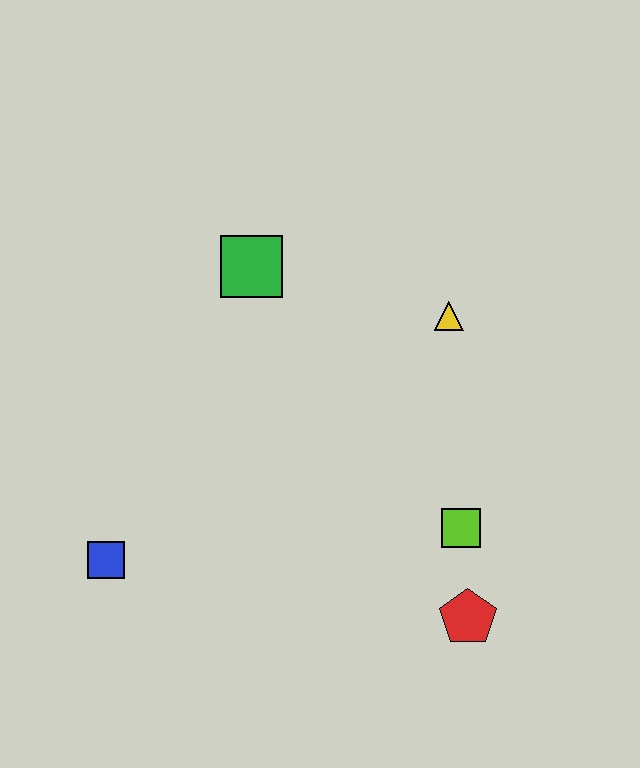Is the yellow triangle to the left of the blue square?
No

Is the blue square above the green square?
No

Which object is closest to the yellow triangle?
The green square is closest to the yellow triangle.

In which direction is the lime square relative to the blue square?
The lime square is to the right of the blue square.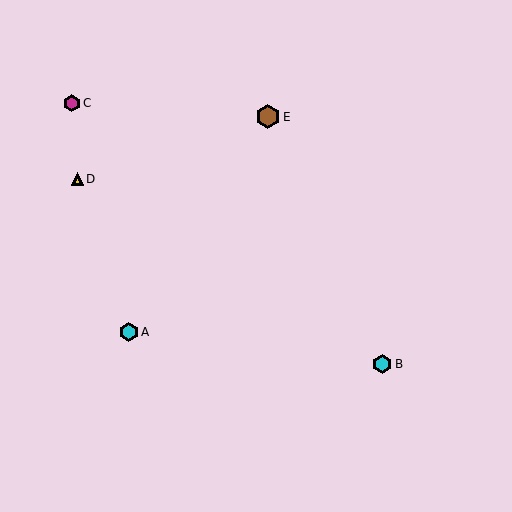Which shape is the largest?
The brown hexagon (labeled E) is the largest.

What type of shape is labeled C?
Shape C is a magenta hexagon.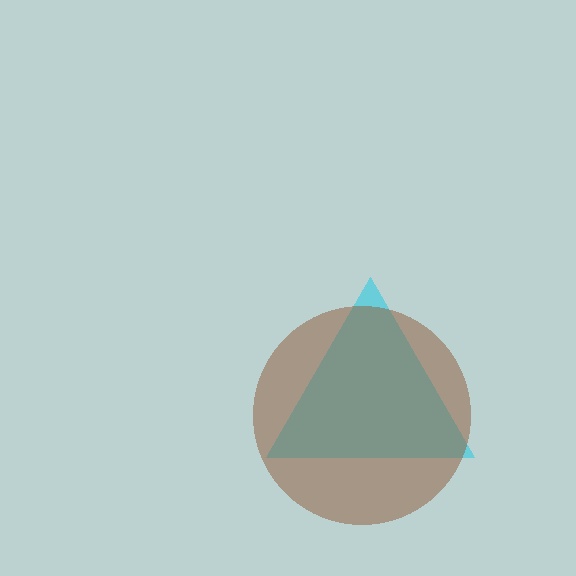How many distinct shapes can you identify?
There are 2 distinct shapes: a cyan triangle, a brown circle.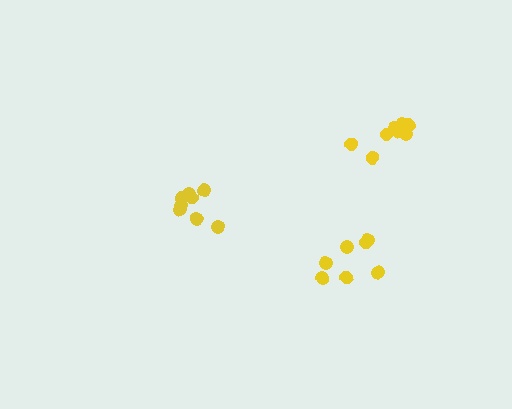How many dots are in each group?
Group 1: 7 dots, Group 2: 8 dots, Group 3: 8 dots (23 total).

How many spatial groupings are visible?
There are 3 spatial groupings.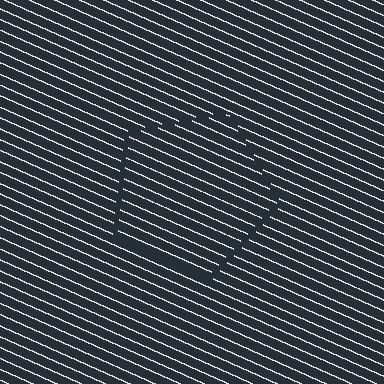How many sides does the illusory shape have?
5 sides — the line-ends trace a pentagon.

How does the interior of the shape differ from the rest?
The interior of the shape contains the same grating, shifted by half a period — the contour is defined by the phase discontinuity where line-ends from the inner and outer gratings abut.